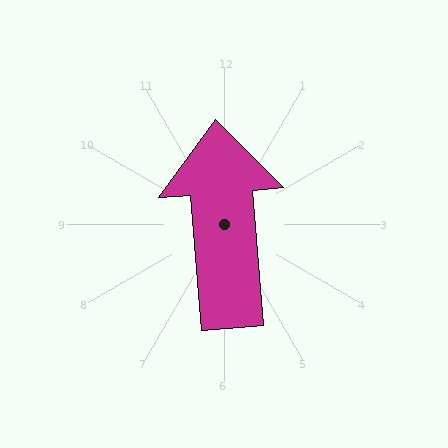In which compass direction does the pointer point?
North.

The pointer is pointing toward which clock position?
Roughly 12 o'clock.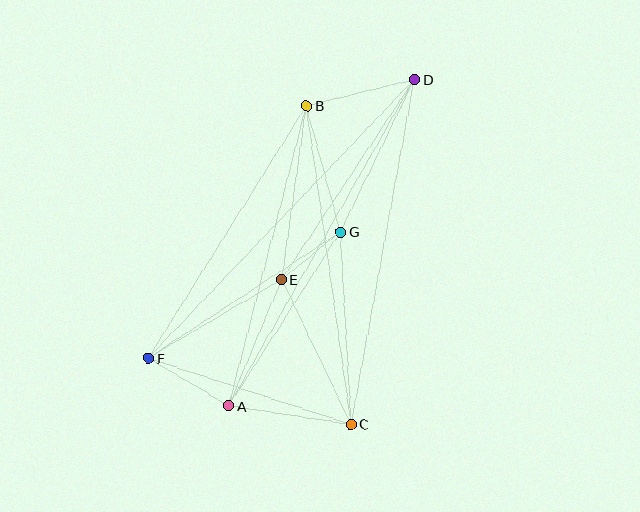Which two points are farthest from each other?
Points D and F are farthest from each other.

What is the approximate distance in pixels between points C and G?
The distance between C and G is approximately 193 pixels.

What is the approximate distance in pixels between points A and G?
The distance between A and G is approximately 207 pixels.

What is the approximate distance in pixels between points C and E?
The distance between C and E is approximately 161 pixels.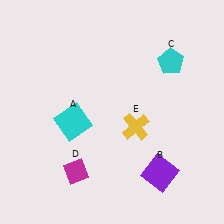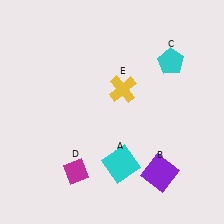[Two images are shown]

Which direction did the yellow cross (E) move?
The yellow cross (E) moved up.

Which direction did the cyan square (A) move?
The cyan square (A) moved right.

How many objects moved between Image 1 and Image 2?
2 objects moved between the two images.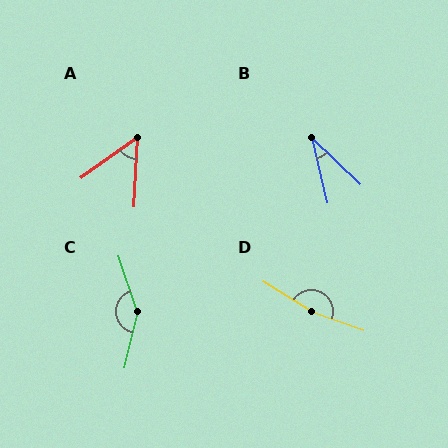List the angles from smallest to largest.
B (33°), A (51°), C (148°), D (167°).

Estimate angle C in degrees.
Approximately 148 degrees.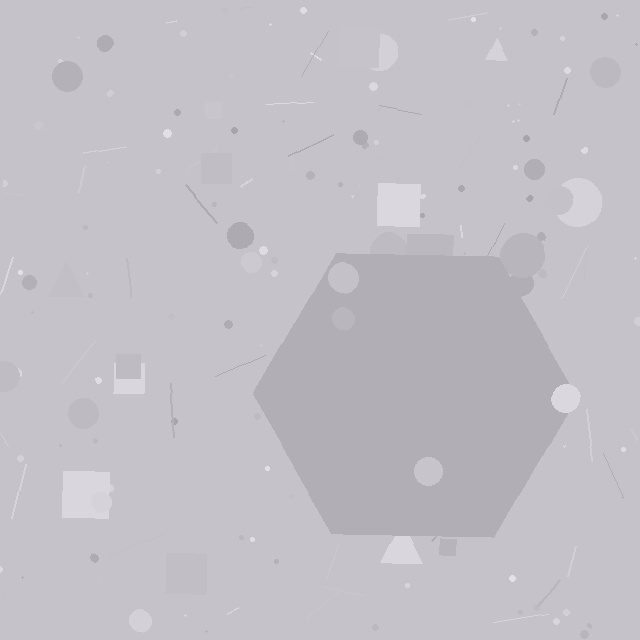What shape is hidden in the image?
A hexagon is hidden in the image.